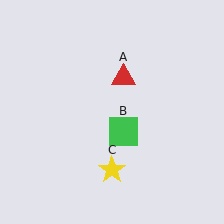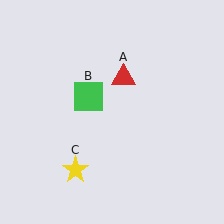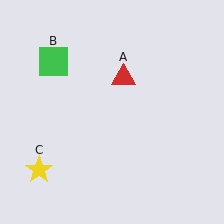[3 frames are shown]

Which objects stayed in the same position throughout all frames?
Red triangle (object A) remained stationary.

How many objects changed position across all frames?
2 objects changed position: green square (object B), yellow star (object C).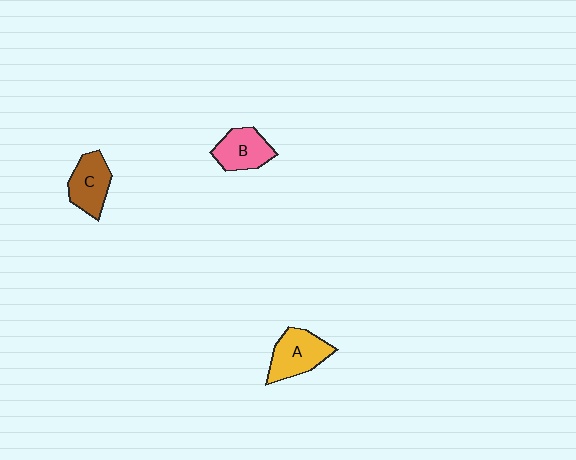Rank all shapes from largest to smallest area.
From largest to smallest: A (yellow), C (brown), B (pink).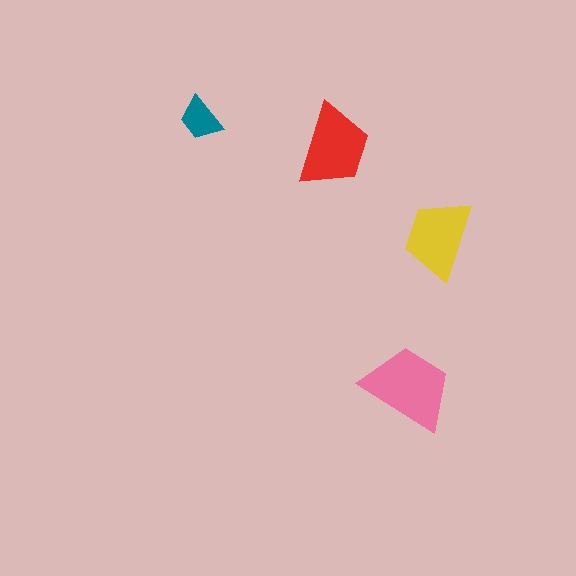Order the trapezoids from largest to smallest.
the pink one, the red one, the yellow one, the teal one.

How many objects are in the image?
There are 4 objects in the image.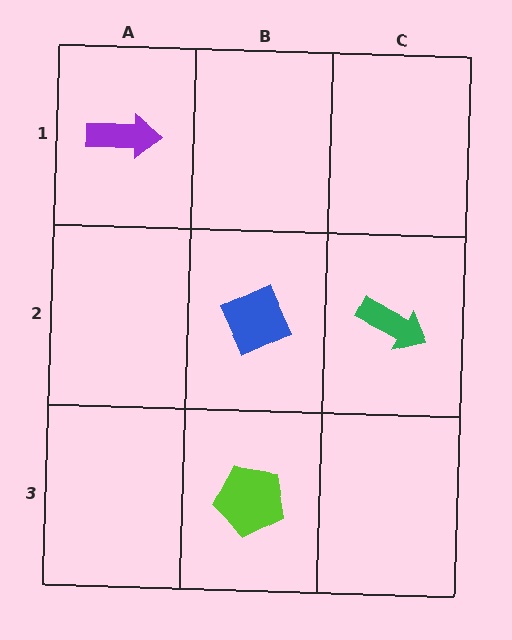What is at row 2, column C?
A green arrow.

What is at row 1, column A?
A purple arrow.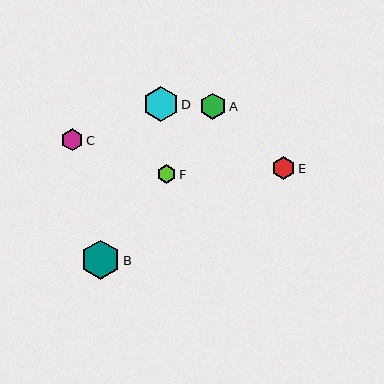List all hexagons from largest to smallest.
From largest to smallest: B, D, A, E, C, F.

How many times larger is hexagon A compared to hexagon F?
Hexagon A is approximately 1.4 times the size of hexagon F.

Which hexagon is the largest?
Hexagon B is the largest with a size of approximately 39 pixels.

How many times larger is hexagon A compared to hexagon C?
Hexagon A is approximately 1.2 times the size of hexagon C.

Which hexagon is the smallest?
Hexagon F is the smallest with a size of approximately 18 pixels.